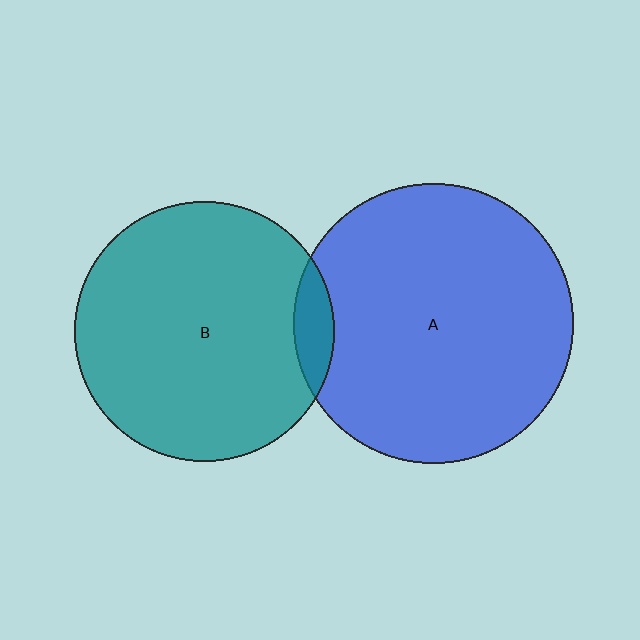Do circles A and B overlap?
Yes.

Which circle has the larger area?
Circle A (blue).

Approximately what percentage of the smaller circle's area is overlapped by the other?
Approximately 10%.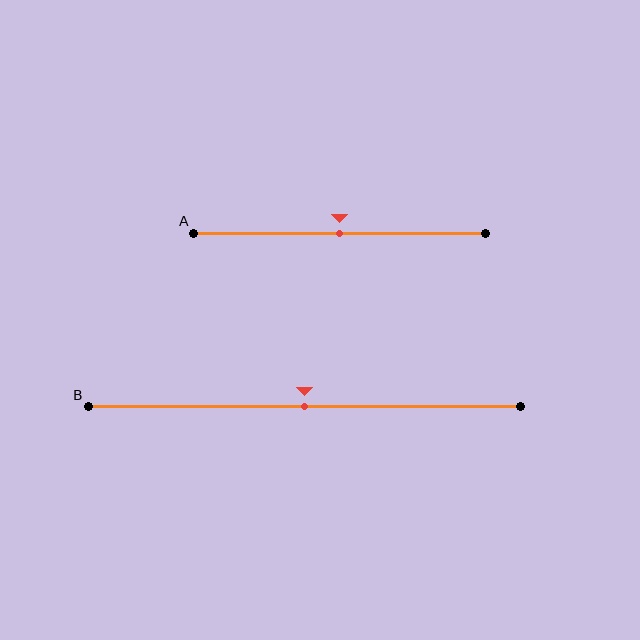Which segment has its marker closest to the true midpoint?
Segment A has its marker closest to the true midpoint.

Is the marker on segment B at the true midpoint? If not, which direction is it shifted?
Yes, the marker on segment B is at the true midpoint.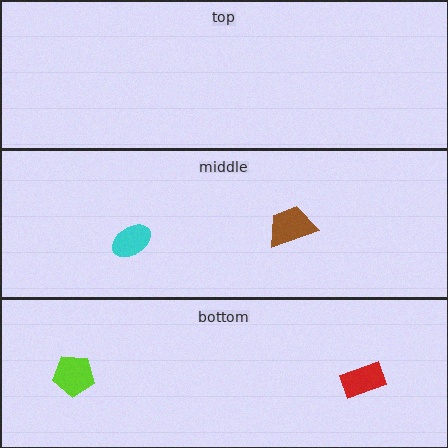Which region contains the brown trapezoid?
The middle region.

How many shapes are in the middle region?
2.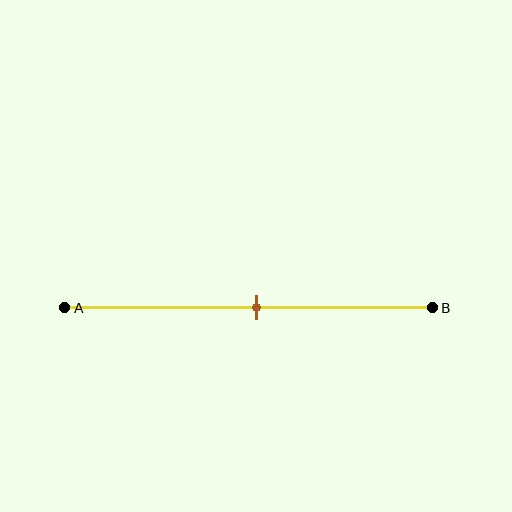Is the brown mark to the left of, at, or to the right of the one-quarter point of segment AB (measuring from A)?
The brown mark is to the right of the one-quarter point of segment AB.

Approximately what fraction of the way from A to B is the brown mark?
The brown mark is approximately 50% of the way from A to B.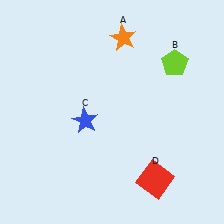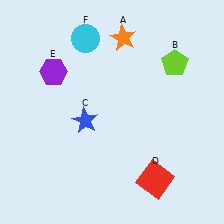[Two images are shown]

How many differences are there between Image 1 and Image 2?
There are 2 differences between the two images.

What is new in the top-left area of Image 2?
A purple hexagon (E) was added in the top-left area of Image 2.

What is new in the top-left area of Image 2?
A cyan circle (F) was added in the top-left area of Image 2.